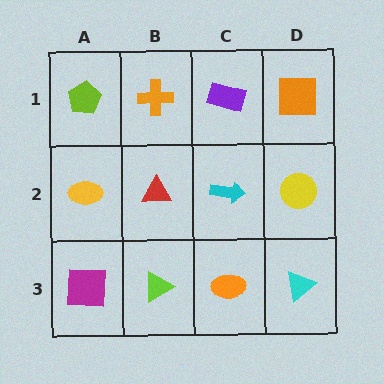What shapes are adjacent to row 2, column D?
An orange square (row 1, column D), a cyan triangle (row 3, column D), a cyan arrow (row 2, column C).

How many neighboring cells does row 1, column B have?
3.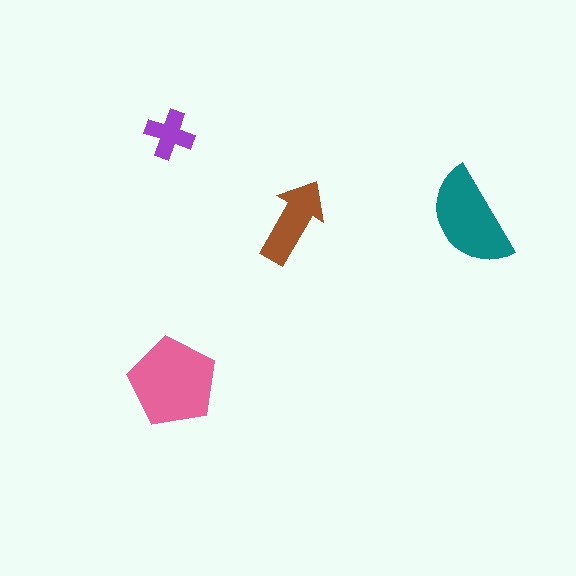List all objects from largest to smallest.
The pink pentagon, the teal semicircle, the brown arrow, the purple cross.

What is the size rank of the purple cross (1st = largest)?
4th.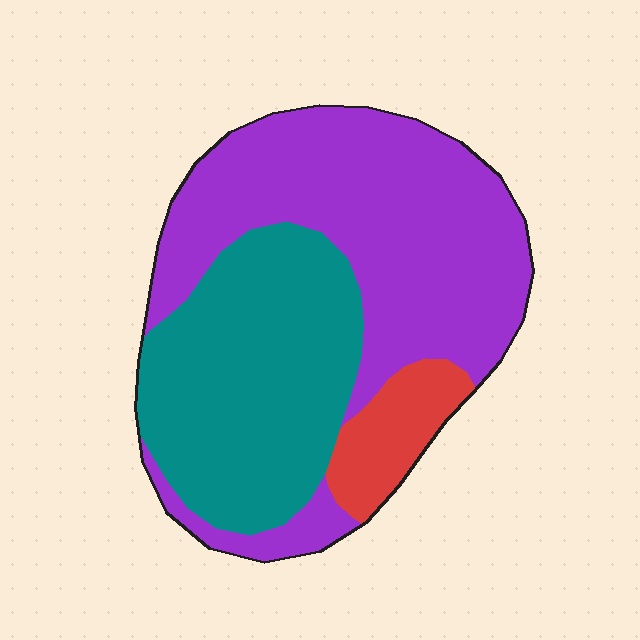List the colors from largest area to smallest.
From largest to smallest: purple, teal, red.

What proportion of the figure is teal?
Teal takes up between a quarter and a half of the figure.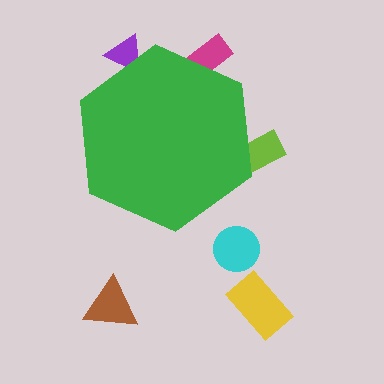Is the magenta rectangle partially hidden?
Yes, the magenta rectangle is partially hidden behind the green hexagon.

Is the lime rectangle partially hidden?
Yes, the lime rectangle is partially hidden behind the green hexagon.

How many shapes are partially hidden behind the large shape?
3 shapes are partially hidden.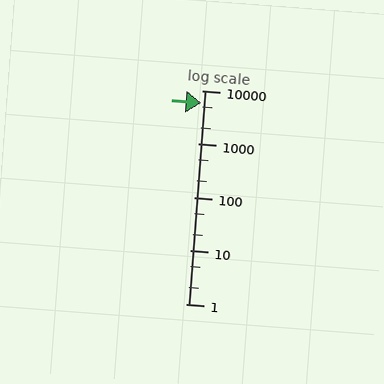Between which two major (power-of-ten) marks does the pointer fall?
The pointer is between 1000 and 10000.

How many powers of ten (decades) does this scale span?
The scale spans 4 decades, from 1 to 10000.